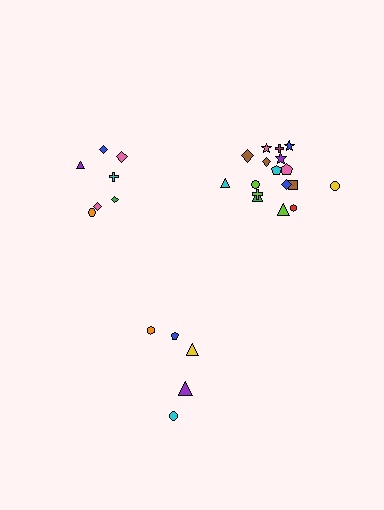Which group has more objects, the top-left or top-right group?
The top-right group.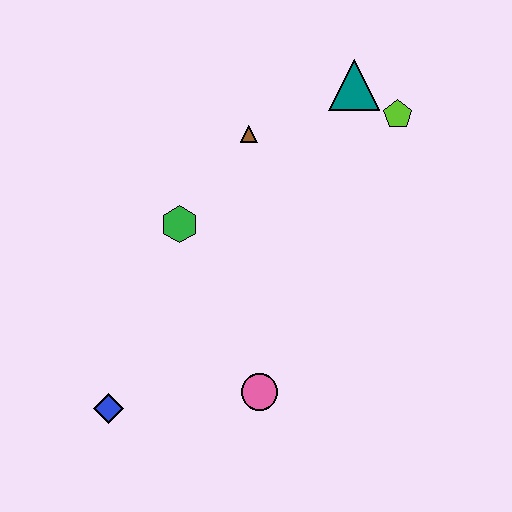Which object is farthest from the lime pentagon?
The blue diamond is farthest from the lime pentagon.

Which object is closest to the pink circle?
The blue diamond is closest to the pink circle.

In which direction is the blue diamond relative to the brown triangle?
The blue diamond is below the brown triangle.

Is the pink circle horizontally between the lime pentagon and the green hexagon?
Yes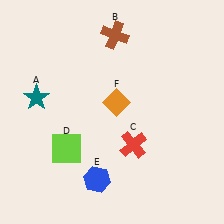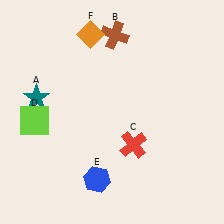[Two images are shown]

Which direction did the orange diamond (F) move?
The orange diamond (F) moved up.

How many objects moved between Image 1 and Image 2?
2 objects moved between the two images.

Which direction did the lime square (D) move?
The lime square (D) moved left.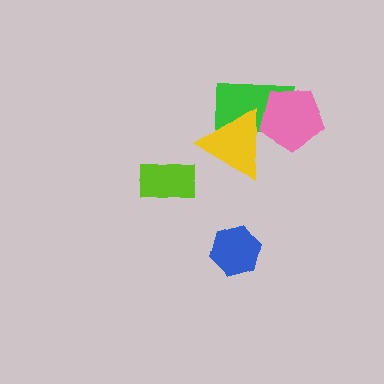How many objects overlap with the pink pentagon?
2 objects overlap with the pink pentagon.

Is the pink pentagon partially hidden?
No, no other shape covers it.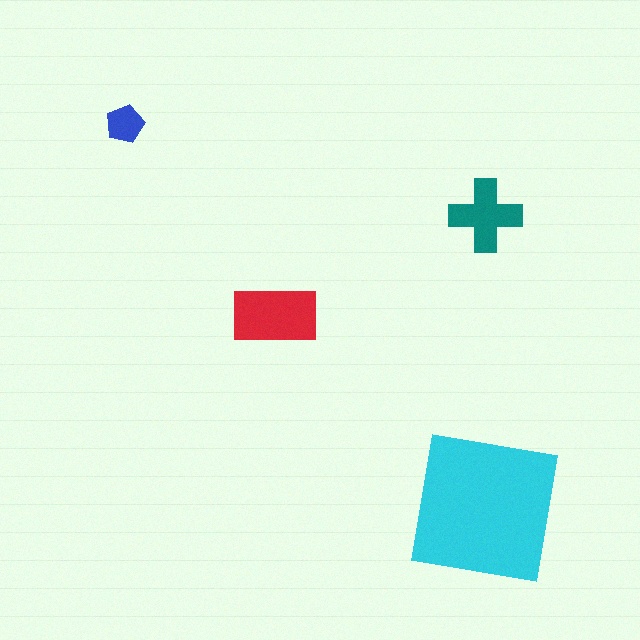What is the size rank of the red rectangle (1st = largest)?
2nd.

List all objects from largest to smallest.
The cyan square, the red rectangle, the teal cross, the blue pentagon.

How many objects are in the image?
There are 4 objects in the image.